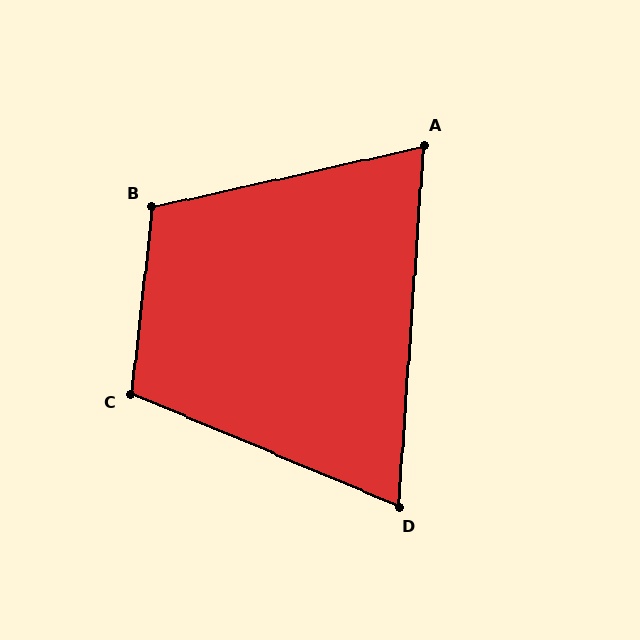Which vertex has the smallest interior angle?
D, at approximately 71 degrees.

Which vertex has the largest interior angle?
B, at approximately 109 degrees.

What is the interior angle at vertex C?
Approximately 107 degrees (obtuse).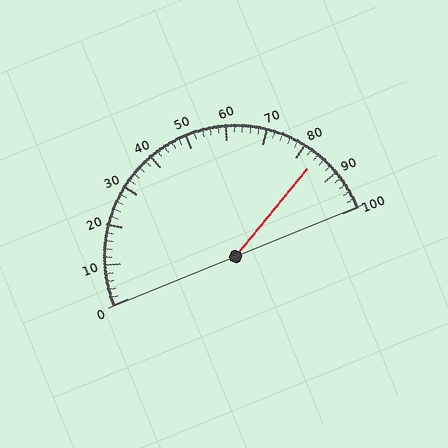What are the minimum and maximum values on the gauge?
The gauge ranges from 0 to 100.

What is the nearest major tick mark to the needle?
The nearest major tick mark is 80.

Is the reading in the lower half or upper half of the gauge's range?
The reading is in the upper half of the range (0 to 100).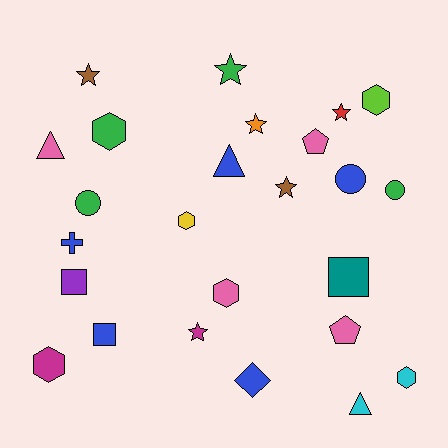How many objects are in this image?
There are 25 objects.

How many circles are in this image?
There are 3 circles.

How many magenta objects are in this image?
There are 2 magenta objects.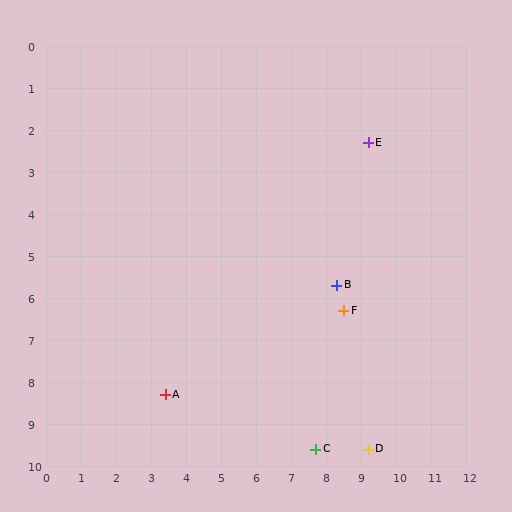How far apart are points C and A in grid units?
Points C and A are about 4.5 grid units apart.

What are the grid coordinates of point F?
Point F is at approximately (8.5, 6.3).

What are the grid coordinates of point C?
Point C is at approximately (7.7, 9.6).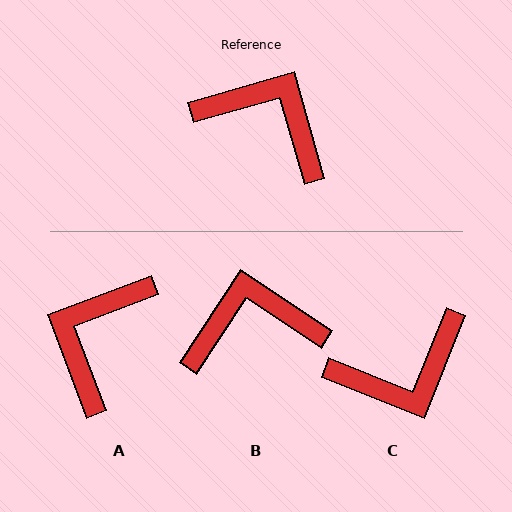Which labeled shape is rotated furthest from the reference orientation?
C, about 128 degrees away.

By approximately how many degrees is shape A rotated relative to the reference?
Approximately 95 degrees counter-clockwise.